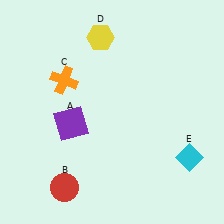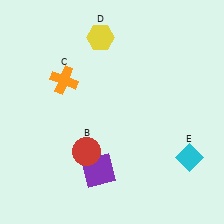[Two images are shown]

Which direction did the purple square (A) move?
The purple square (A) moved down.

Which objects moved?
The objects that moved are: the purple square (A), the red circle (B).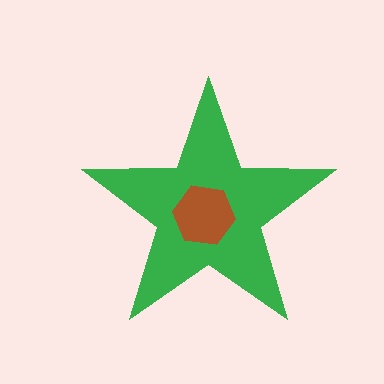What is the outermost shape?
The green star.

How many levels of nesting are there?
2.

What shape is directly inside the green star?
The brown hexagon.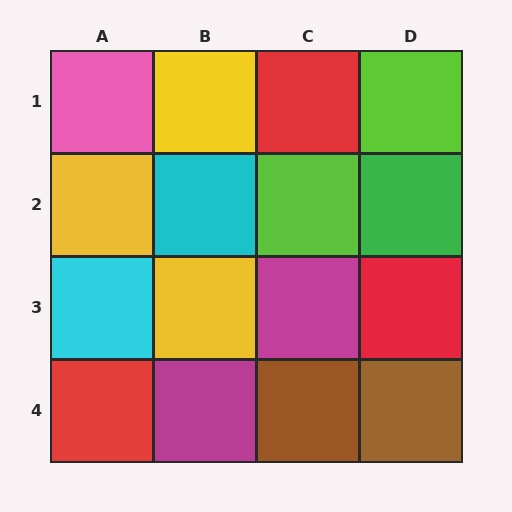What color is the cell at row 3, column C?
Magenta.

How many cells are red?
3 cells are red.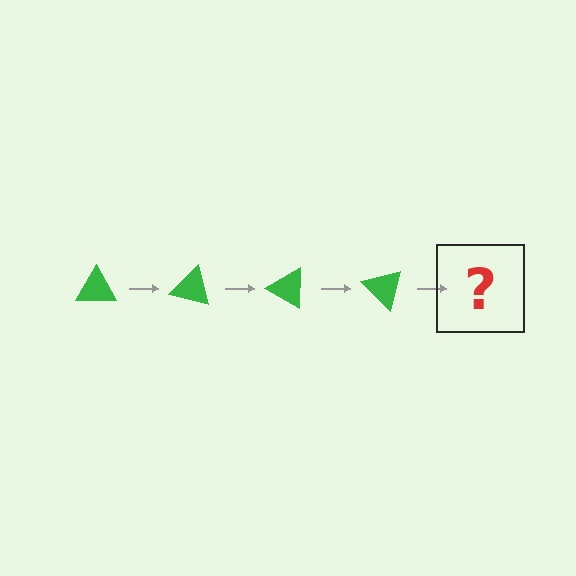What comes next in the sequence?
The next element should be a green triangle rotated 60 degrees.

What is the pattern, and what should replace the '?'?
The pattern is that the triangle rotates 15 degrees each step. The '?' should be a green triangle rotated 60 degrees.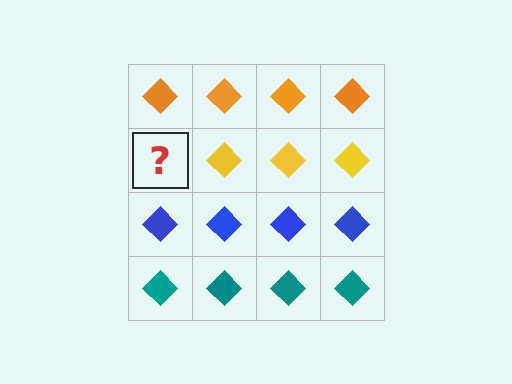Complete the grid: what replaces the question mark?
The question mark should be replaced with a yellow diamond.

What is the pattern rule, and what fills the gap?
The rule is that each row has a consistent color. The gap should be filled with a yellow diamond.